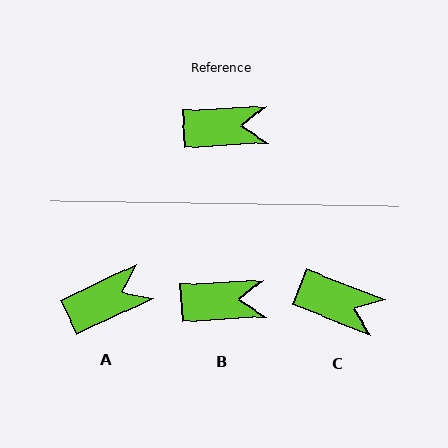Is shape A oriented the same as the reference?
No, it is off by about 23 degrees.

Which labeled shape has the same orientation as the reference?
B.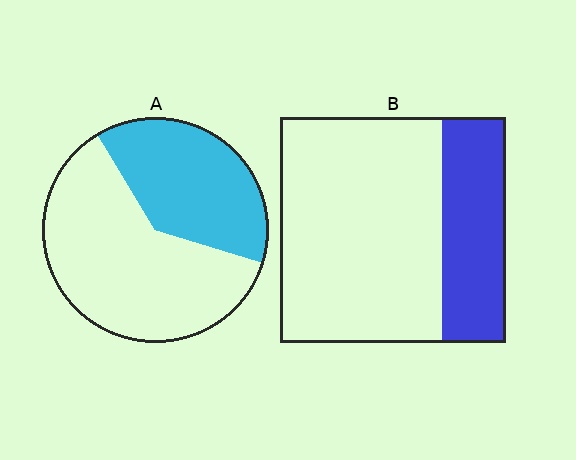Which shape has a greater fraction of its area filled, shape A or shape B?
Shape A.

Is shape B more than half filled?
No.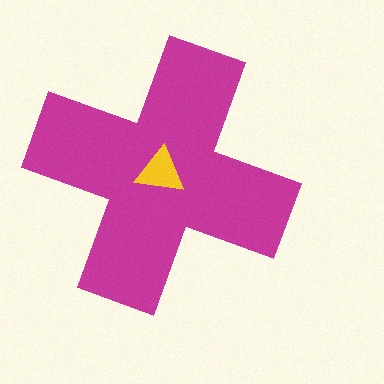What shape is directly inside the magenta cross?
The yellow triangle.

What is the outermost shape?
The magenta cross.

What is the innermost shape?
The yellow triangle.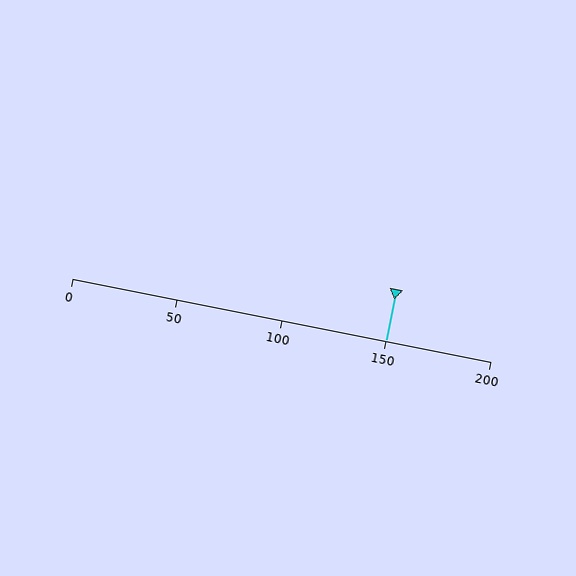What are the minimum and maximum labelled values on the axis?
The axis runs from 0 to 200.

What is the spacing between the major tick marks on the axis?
The major ticks are spaced 50 apart.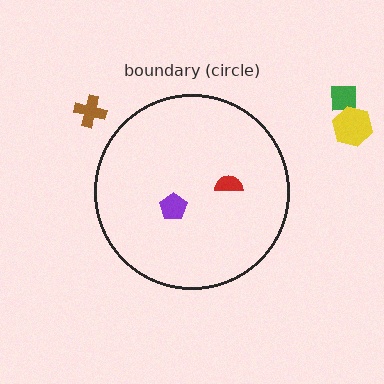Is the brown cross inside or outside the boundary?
Outside.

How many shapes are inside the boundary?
2 inside, 3 outside.